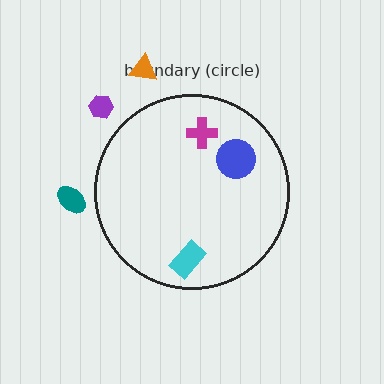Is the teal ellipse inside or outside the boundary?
Outside.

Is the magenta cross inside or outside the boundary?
Inside.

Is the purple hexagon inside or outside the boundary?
Outside.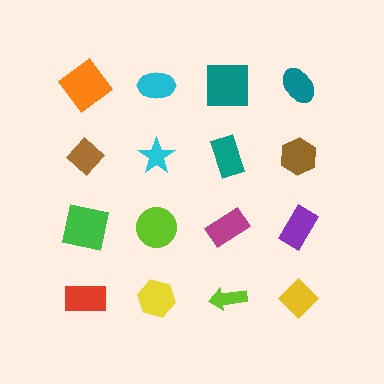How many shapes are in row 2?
4 shapes.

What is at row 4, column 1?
A red rectangle.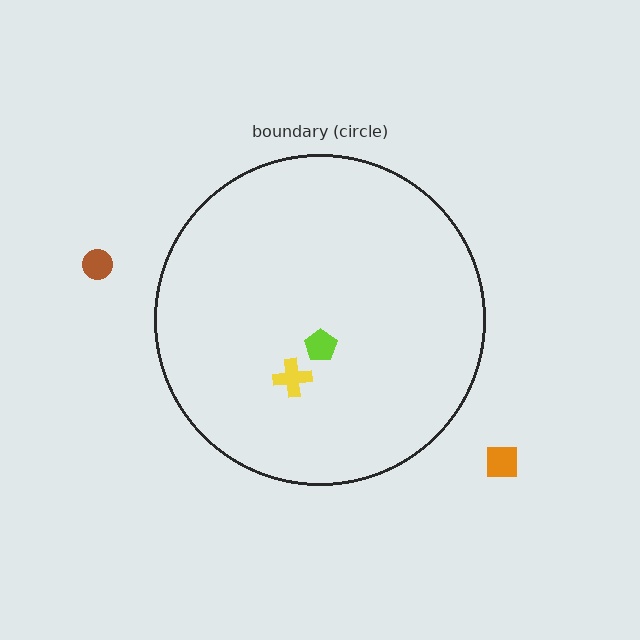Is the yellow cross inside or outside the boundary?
Inside.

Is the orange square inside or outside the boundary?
Outside.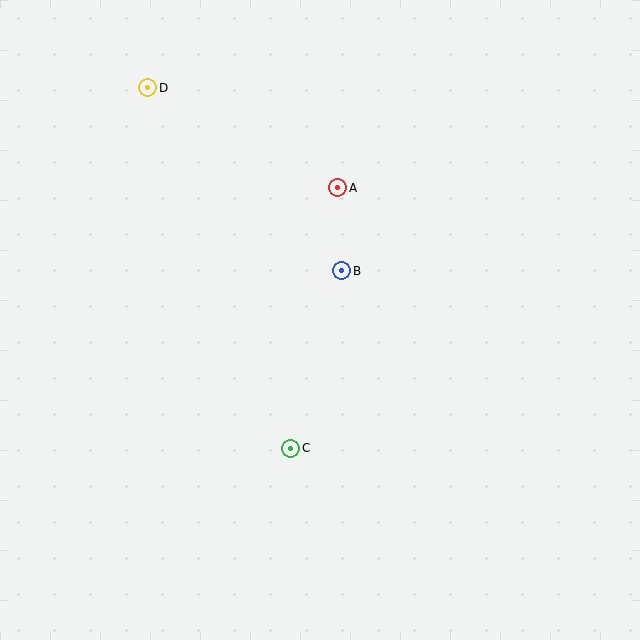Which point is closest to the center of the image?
Point B at (342, 271) is closest to the center.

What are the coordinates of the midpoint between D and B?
The midpoint between D and B is at (245, 179).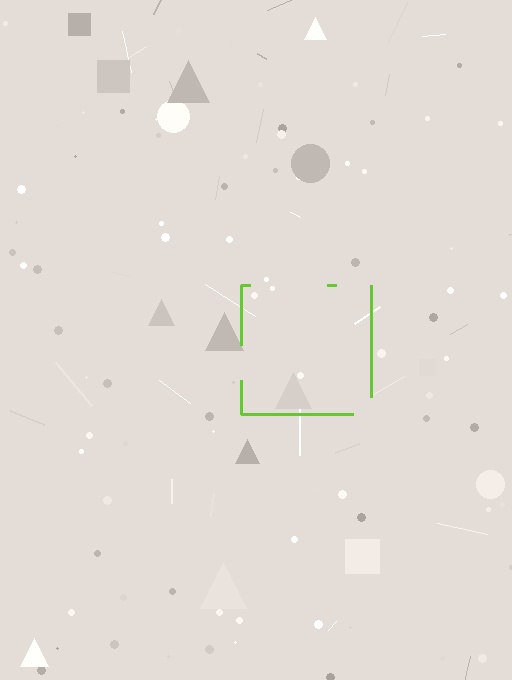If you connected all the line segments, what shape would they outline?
They would outline a square.